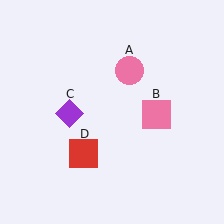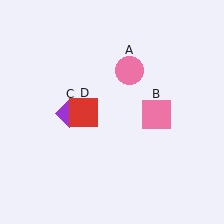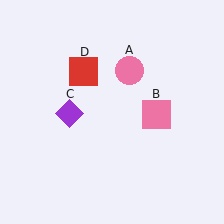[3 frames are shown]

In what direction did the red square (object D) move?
The red square (object D) moved up.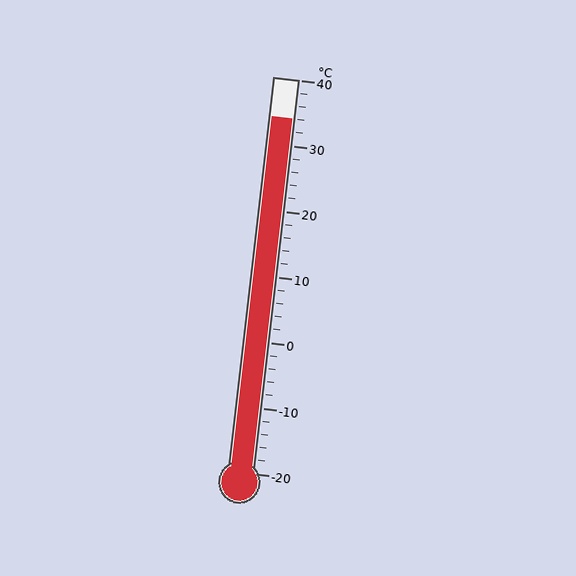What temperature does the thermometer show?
The thermometer shows approximately 34°C.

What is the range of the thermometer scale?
The thermometer scale ranges from -20°C to 40°C.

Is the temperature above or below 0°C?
The temperature is above 0°C.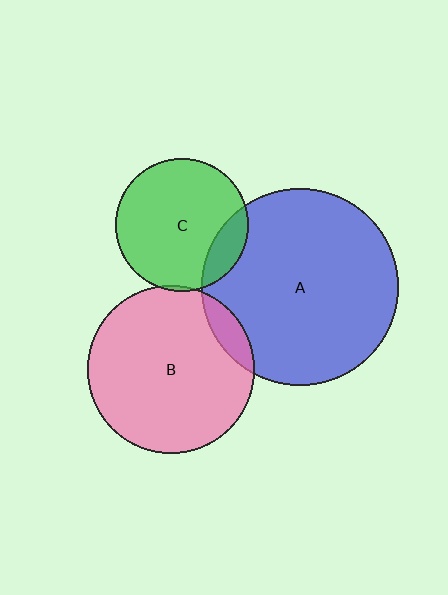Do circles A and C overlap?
Yes.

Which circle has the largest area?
Circle A (blue).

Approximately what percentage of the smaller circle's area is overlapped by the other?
Approximately 15%.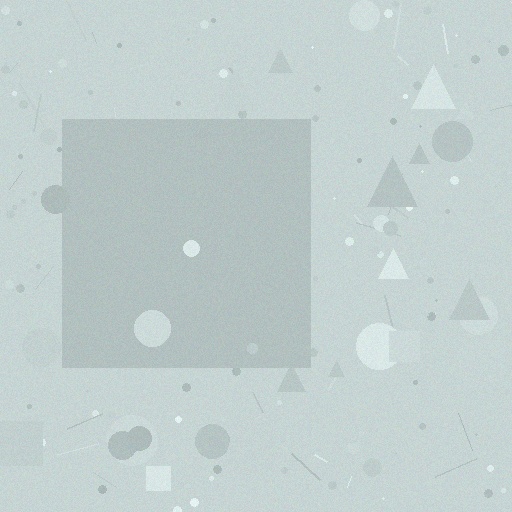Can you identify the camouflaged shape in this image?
The camouflaged shape is a square.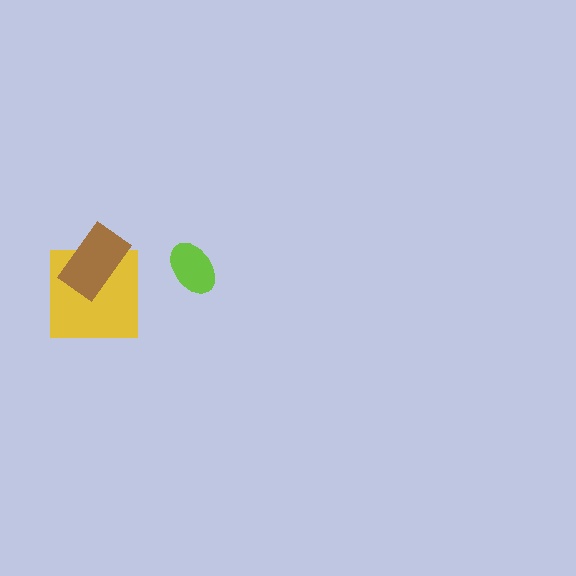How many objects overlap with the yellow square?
1 object overlaps with the yellow square.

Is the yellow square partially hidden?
Yes, it is partially covered by another shape.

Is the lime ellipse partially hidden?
No, no other shape covers it.